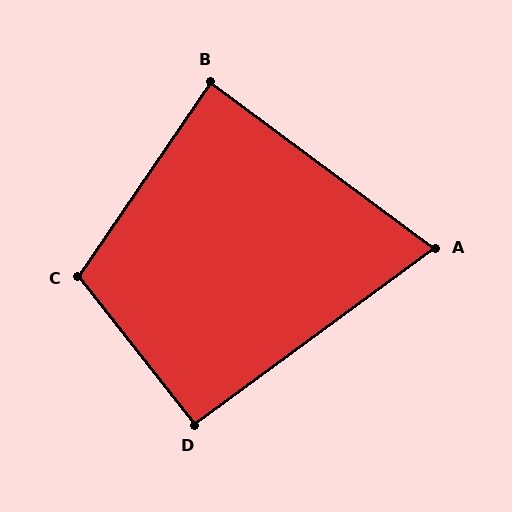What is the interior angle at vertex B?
Approximately 88 degrees (approximately right).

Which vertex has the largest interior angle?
C, at approximately 107 degrees.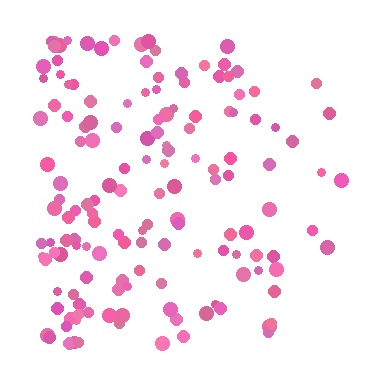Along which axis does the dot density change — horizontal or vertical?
Horizontal.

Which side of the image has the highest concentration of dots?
The left.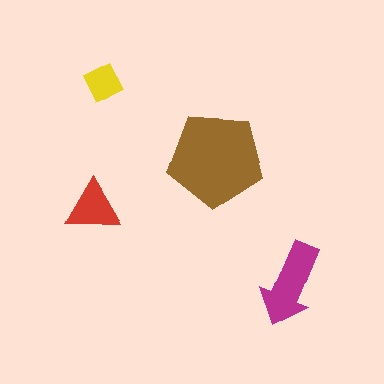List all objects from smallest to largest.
The yellow square, the red triangle, the magenta arrow, the brown pentagon.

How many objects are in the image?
There are 4 objects in the image.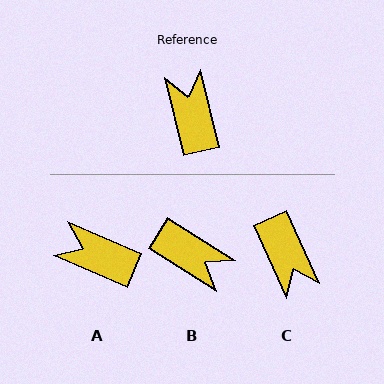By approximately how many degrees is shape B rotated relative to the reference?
Approximately 135 degrees clockwise.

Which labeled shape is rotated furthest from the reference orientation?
C, about 169 degrees away.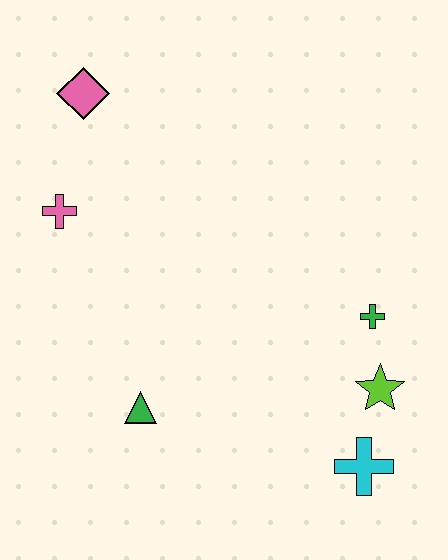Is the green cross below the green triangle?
No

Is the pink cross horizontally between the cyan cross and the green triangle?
No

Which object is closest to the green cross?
The lime star is closest to the green cross.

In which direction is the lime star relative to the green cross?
The lime star is below the green cross.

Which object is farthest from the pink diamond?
The cyan cross is farthest from the pink diamond.